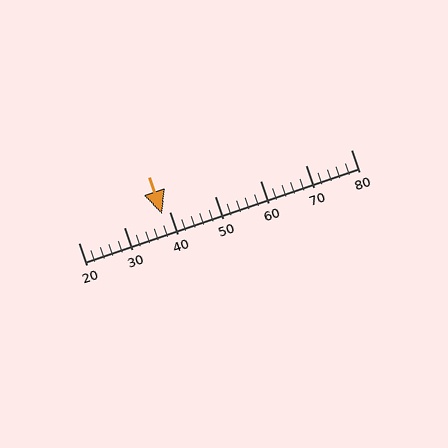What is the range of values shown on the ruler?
The ruler shows values from 20 to 80.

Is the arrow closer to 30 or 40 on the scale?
The arrow is closer to 40.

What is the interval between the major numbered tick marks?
The major tick marks are spaced 10 units apart.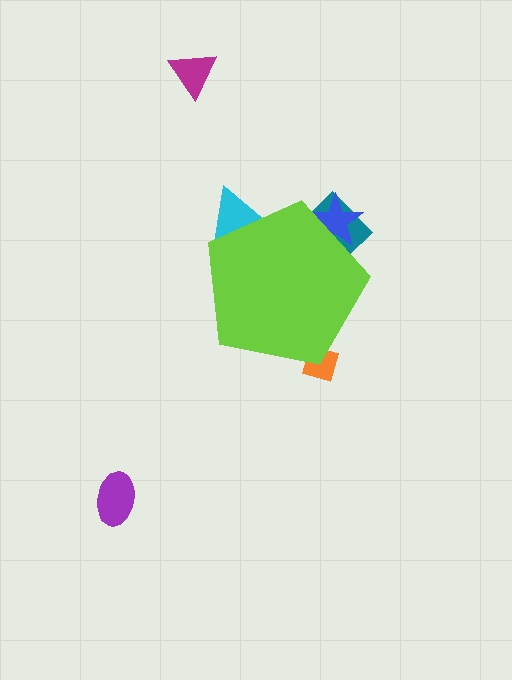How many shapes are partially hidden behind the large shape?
4 shapes are partially hidden.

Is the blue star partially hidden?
Yes, the blue star is partially hidden behind the lime pentagon.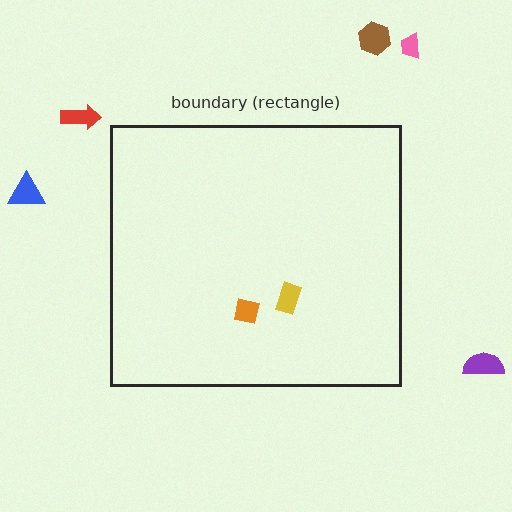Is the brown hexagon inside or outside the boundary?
Outside.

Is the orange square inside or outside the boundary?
Inside.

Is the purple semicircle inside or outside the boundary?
Outside.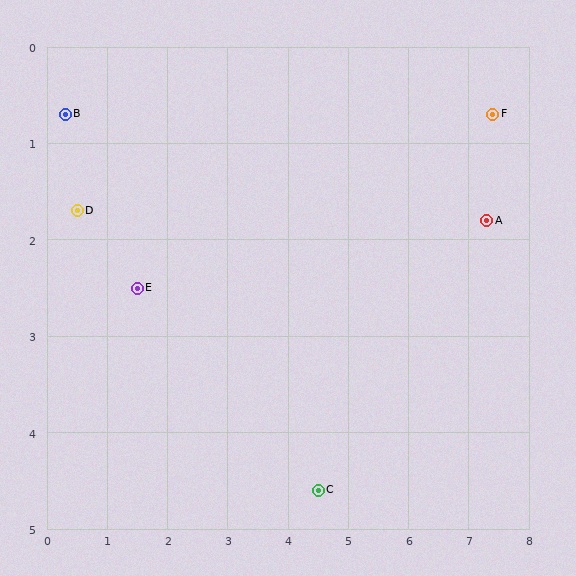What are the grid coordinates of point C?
Point C is at approximately (4.5, 4.6).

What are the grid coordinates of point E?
Point E is at approximately (1.5, 2.5).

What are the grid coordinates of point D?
Point D is at approximately (0.5, 1.7).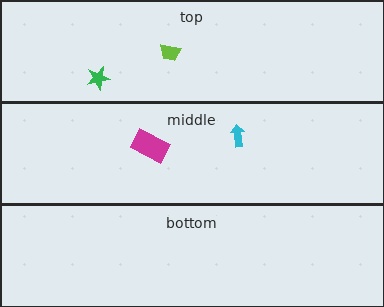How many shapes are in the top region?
2.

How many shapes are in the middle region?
2.